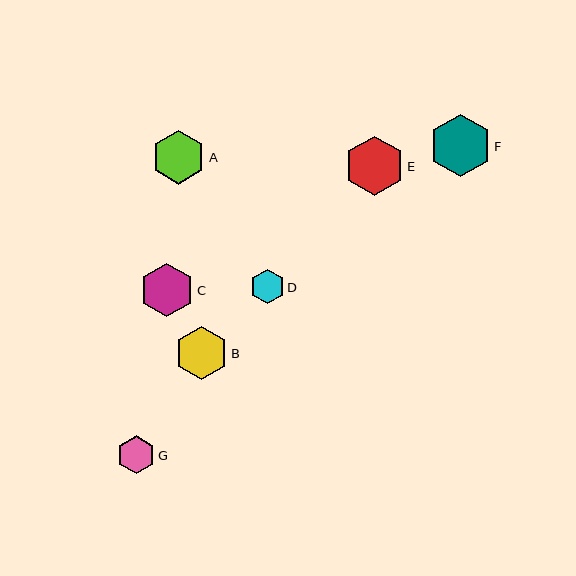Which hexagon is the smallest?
Hexagon D is the smallest with a size of approximately 35 pixels.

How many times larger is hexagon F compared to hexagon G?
Hexagon F is approximately 1.7 times the size of hexagon G.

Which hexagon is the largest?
Hexagon F is the largest with a size of approximately 63 pixels.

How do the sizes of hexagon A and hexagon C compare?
Hexagon A and hexagon C are approximately the same size.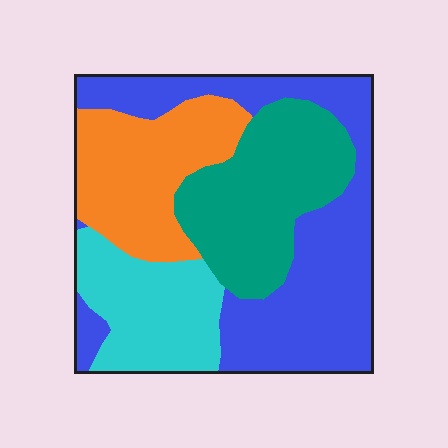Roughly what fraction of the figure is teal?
Teal takes up about one quarter (1/4) of the figure.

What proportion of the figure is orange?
Orange takes up less than a quarter of the figure.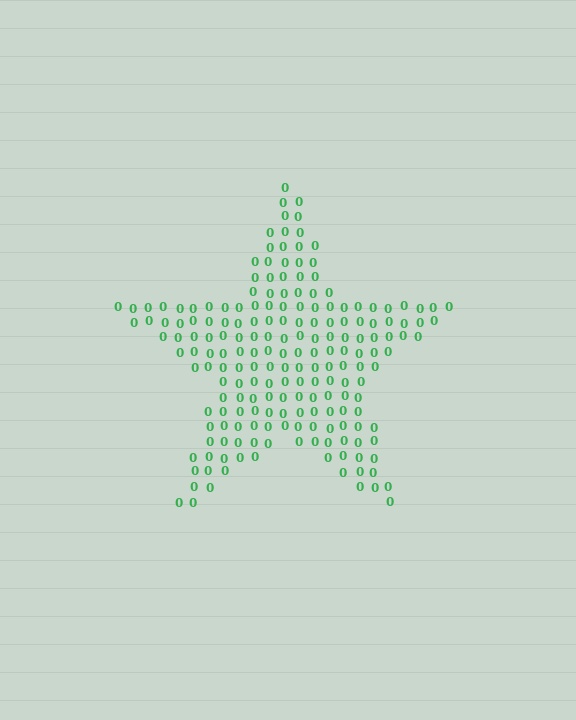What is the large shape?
The large shape is a star.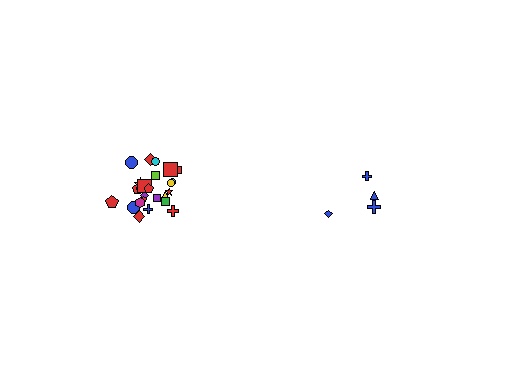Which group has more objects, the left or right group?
The left group.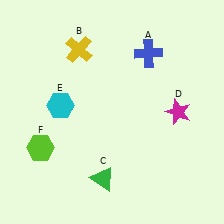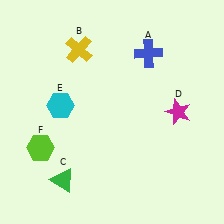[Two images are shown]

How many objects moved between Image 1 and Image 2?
1 object moved between the two images.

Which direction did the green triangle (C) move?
The green triangle (C) moved left.